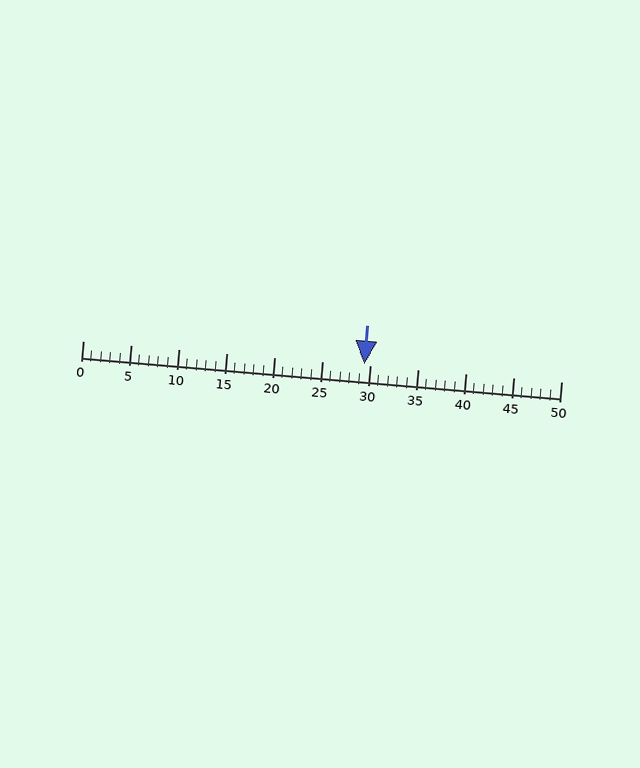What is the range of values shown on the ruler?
The ruler shows values from 0 to 50.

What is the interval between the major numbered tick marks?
The major tick marks are spaced 5 units apart.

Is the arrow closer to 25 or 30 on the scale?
The arrow is closer to 30.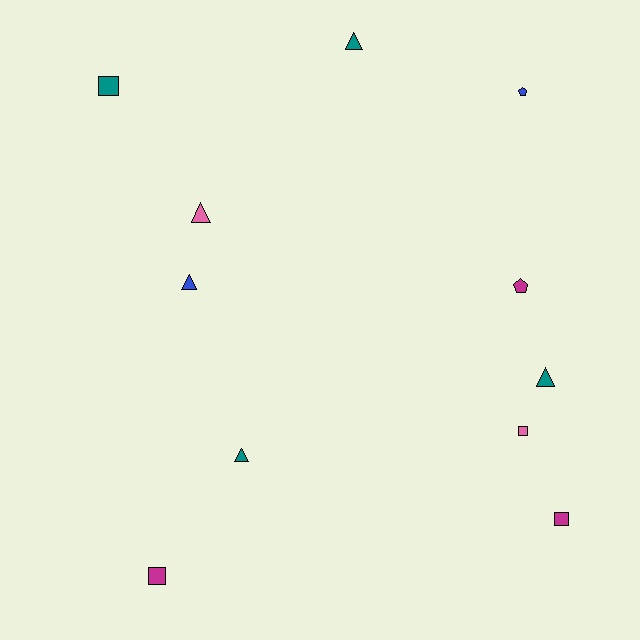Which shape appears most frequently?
Triangle, with 5 objects.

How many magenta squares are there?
There are 2 magenta squares.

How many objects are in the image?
There are 11 objects.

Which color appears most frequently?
Teal, with 4 objects.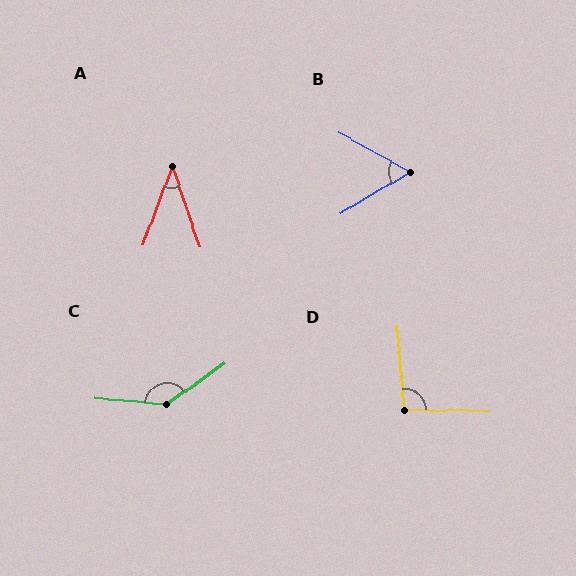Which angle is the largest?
C, at approximately 140 degrees.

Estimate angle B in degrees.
Approximately 59 degrees.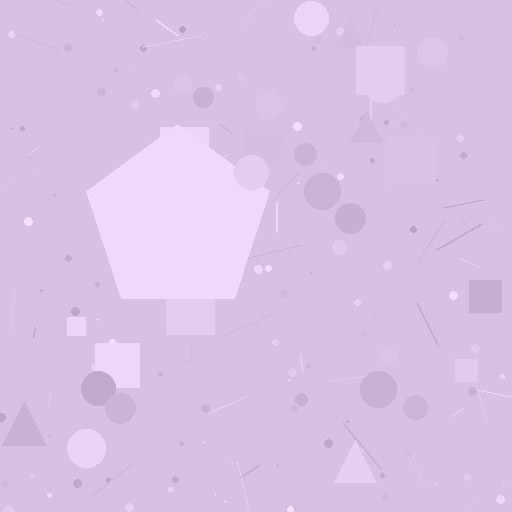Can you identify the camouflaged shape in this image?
The camouflaged shape is a pentagon.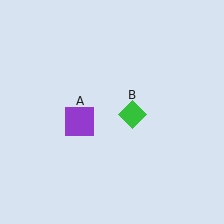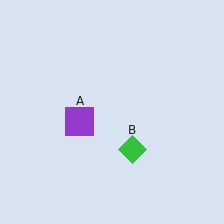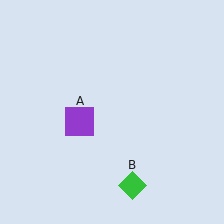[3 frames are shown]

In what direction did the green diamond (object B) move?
The green diamond (object B) moved down.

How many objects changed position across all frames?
1 object changed position: green diamond (object B).